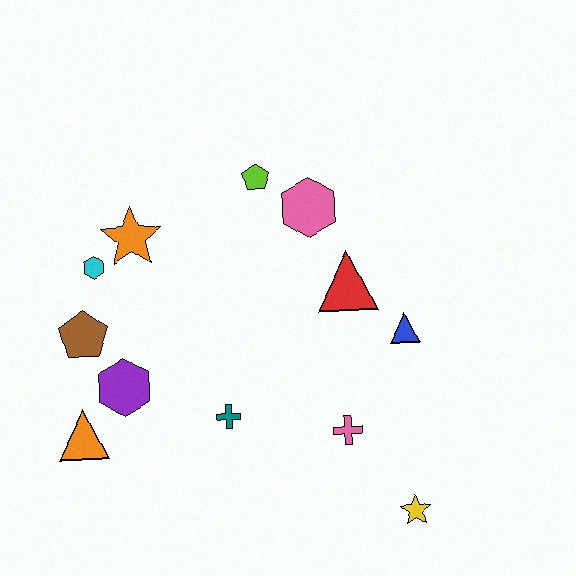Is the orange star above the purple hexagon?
Yes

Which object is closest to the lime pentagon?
The pink hexagon is closest to the lime pentagon.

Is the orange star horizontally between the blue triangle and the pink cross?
No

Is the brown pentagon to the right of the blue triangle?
No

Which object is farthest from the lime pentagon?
The yellow star is farthest from the lime pentagon.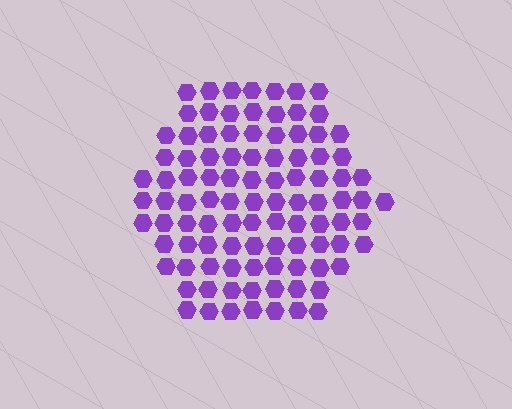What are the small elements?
The small elements are hexagons.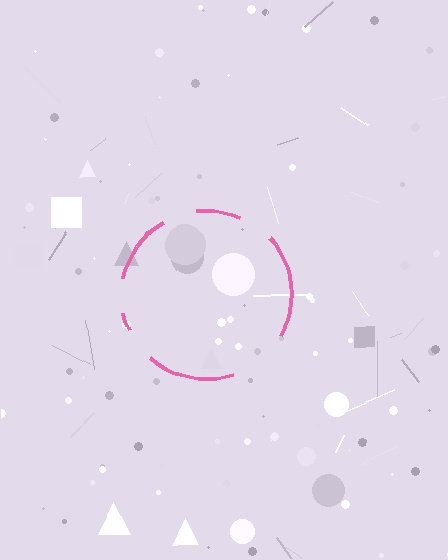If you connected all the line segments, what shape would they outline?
They would outline a circle.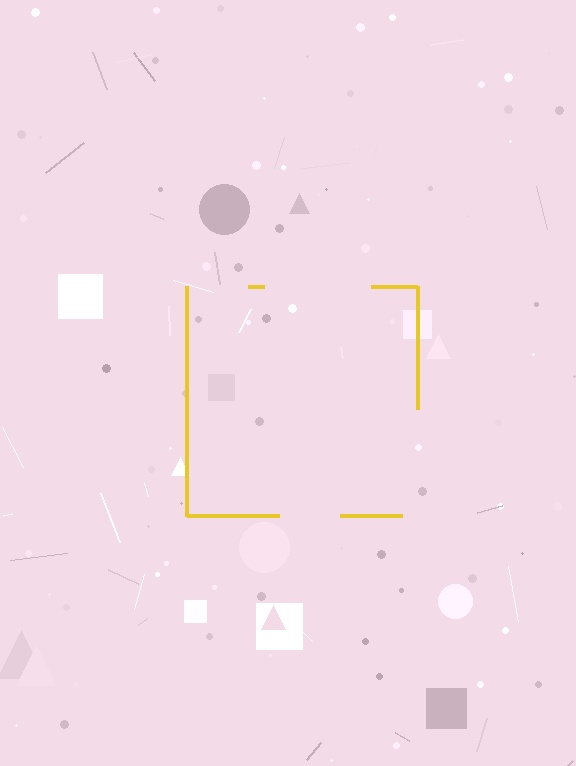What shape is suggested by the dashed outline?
The dashed outline suggests a square.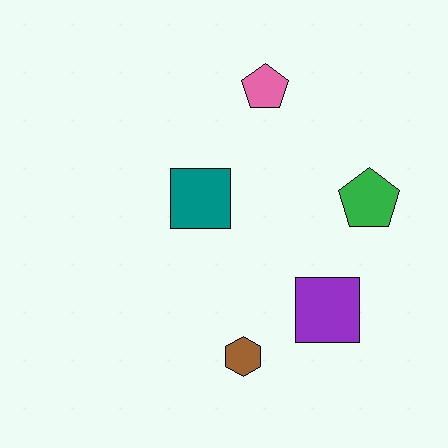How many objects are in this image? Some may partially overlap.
There are 5 objects.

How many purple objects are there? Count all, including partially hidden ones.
There is 1 purple object.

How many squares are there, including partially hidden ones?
There are 2 squares.